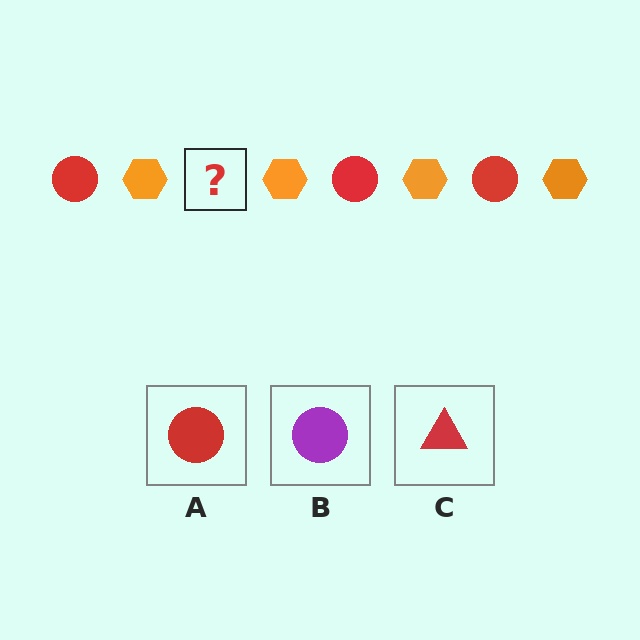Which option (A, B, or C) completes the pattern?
A.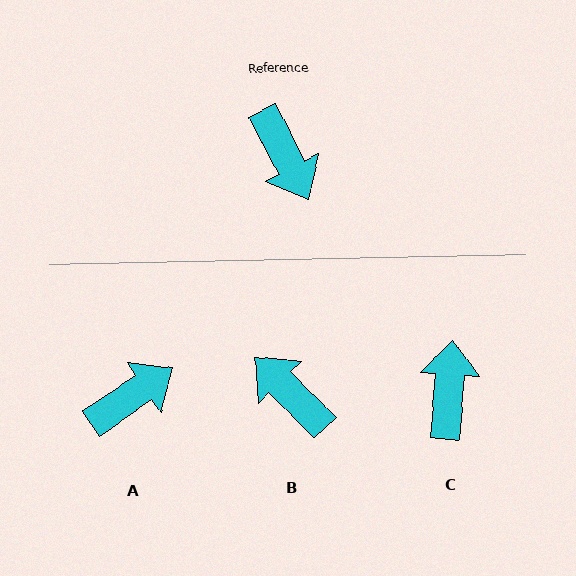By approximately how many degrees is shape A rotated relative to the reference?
Approximately 97 degrees counter-clockwise.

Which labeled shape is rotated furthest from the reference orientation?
B, about 163 degrees away.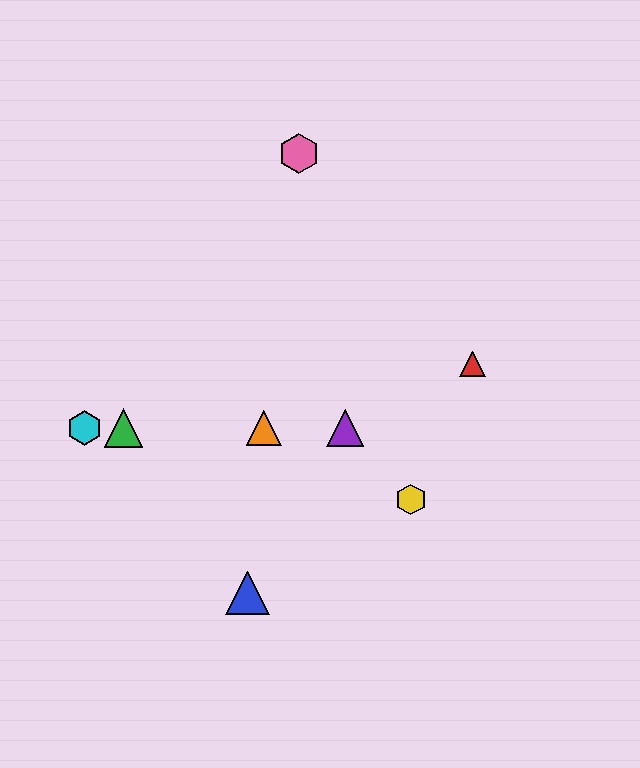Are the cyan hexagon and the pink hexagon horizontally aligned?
No, the cyan hexagon is at y≈428 and the pink hexagon is at y≈153.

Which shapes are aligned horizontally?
The green triangle, the purple triangle, the orange triangle, the cyan hexagon are aligned horizontally.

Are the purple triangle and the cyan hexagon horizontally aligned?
Yes, both are at y≈428.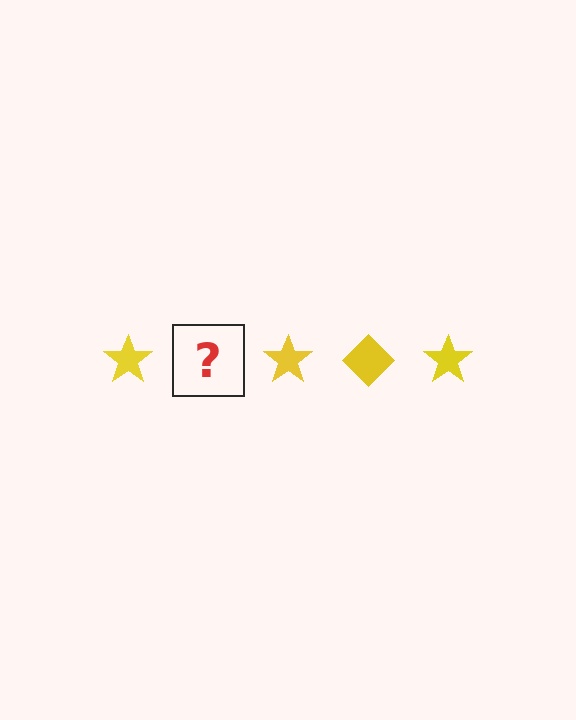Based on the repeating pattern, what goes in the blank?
The blank should be a yellow diamond.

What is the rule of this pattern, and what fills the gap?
The rule is that the pattern cycles through star, diamond shapes in yellow. The gap should be filled with a yellow diamond.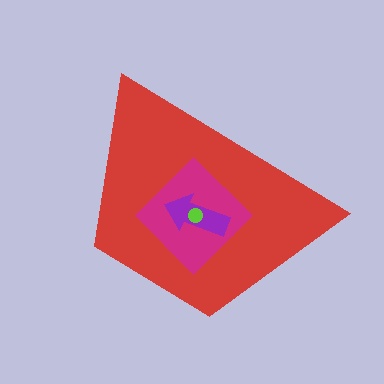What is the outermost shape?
The red trapezoid.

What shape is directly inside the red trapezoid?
The magenta diamond.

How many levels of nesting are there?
4.